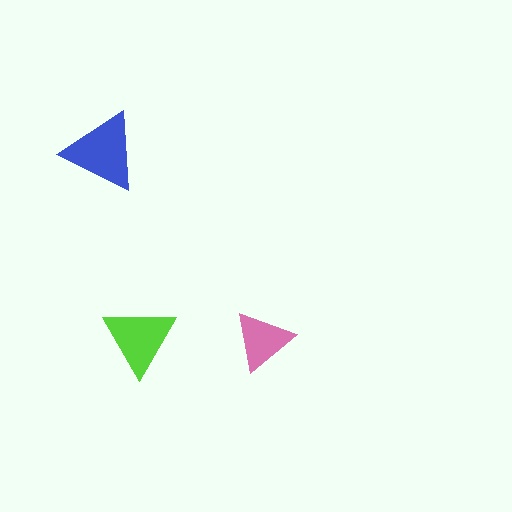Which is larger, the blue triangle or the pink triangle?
The blue one.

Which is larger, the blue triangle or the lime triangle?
The blue one.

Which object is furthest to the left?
The blue triangle is leftmost.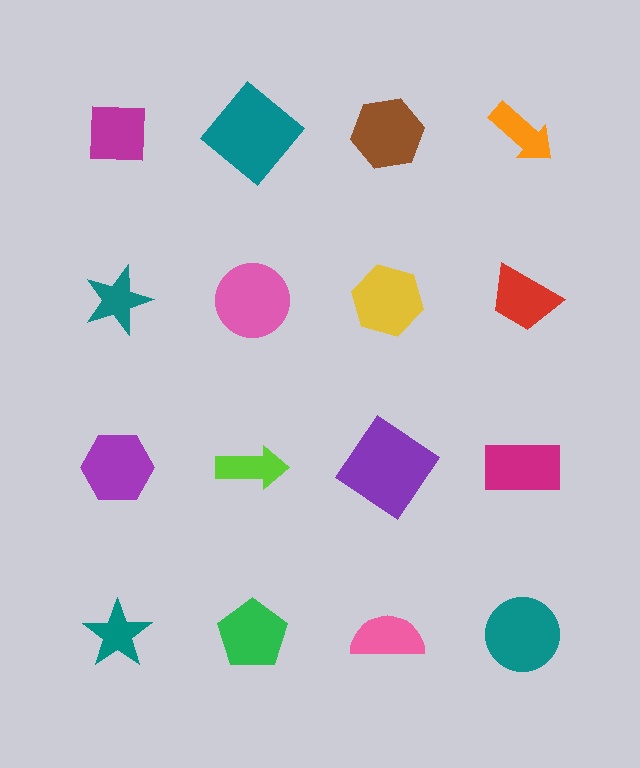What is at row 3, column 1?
A purple hexagon.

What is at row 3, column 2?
A lime arrow.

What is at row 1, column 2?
A teal diamond.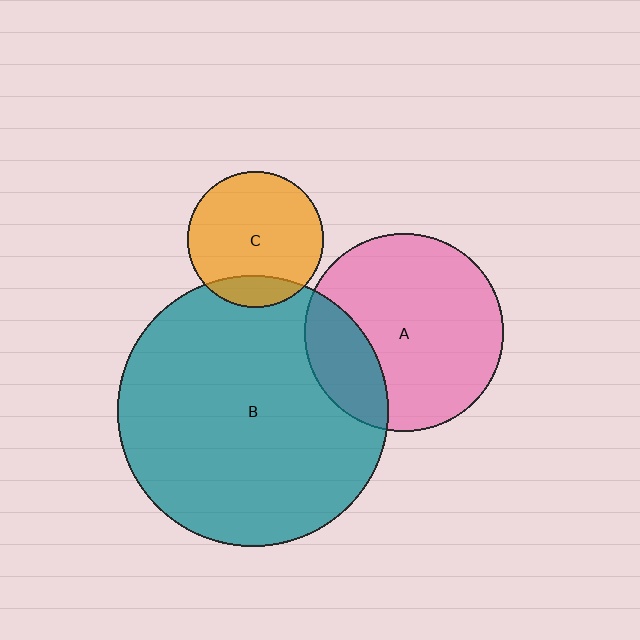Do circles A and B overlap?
Yes.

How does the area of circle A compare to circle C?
Approximately 2.1 times.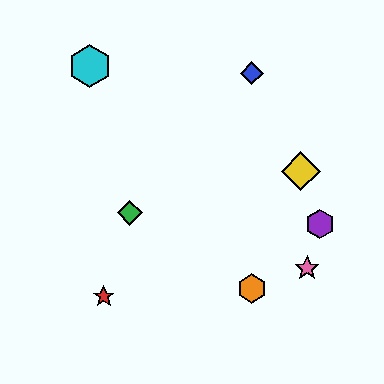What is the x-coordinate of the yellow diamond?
The yellow diamond is at x≈301.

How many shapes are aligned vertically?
2 shapes (the blue diamond, the orange hexagon) are aligned vertically.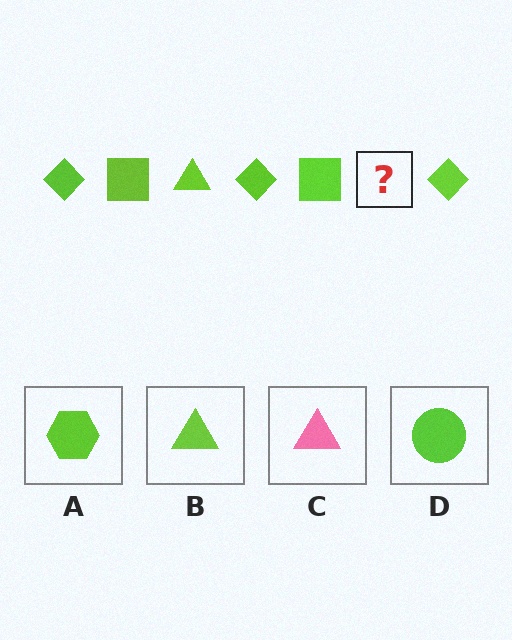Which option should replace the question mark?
Option B.